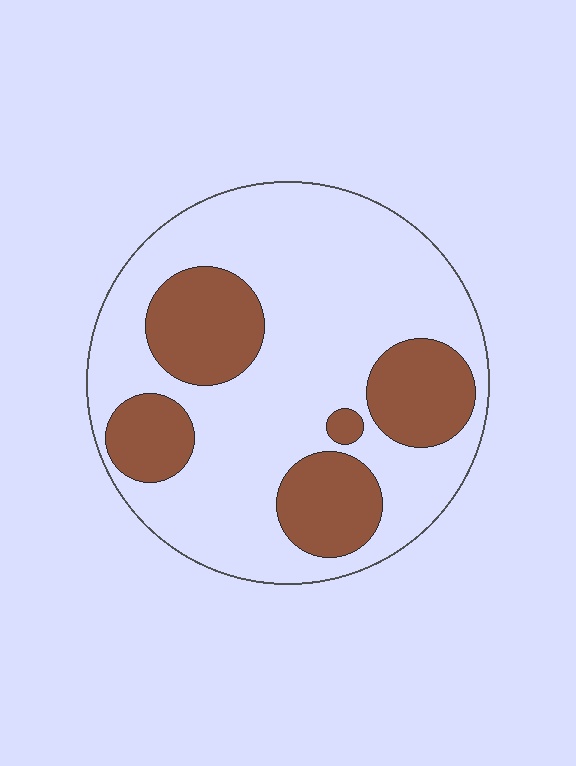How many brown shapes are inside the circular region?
5.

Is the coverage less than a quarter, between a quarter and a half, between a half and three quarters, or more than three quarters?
Between a quarter and a half.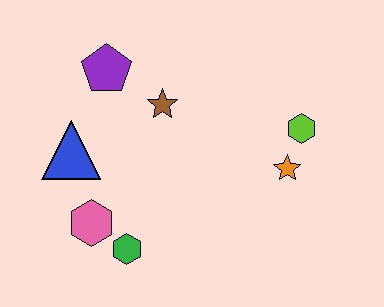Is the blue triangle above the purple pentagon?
No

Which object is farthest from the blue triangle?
The lime hexagon is farthest from the blue triangle.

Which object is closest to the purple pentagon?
The brown star is closest to the purple pentagon.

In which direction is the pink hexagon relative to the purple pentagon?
The pink hexagon is below the purple pentagon.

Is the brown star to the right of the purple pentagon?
Yes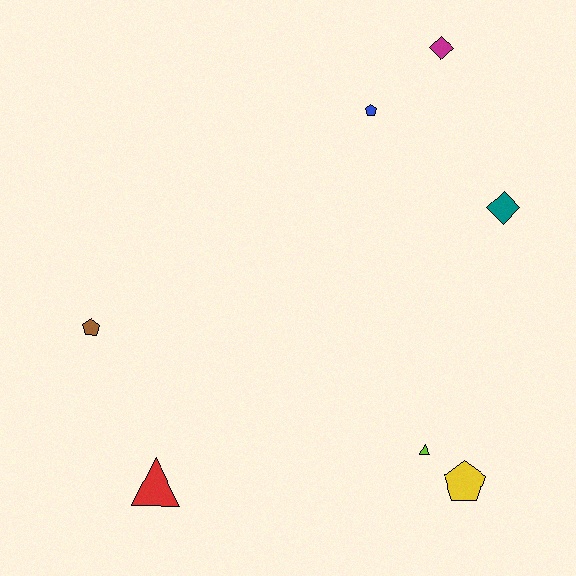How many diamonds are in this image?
There are 2 diamonds.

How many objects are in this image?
There are 7 objects.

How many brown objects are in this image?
There is 1 brown object.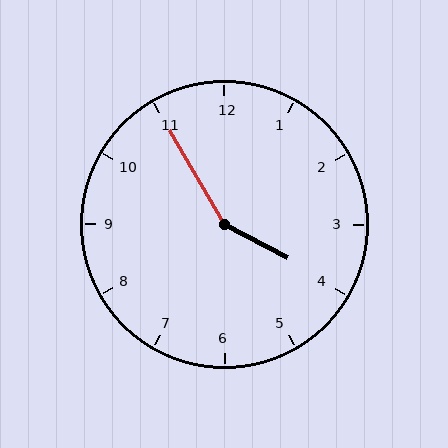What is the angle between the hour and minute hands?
Approximately 148 degrees.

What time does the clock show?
3:55.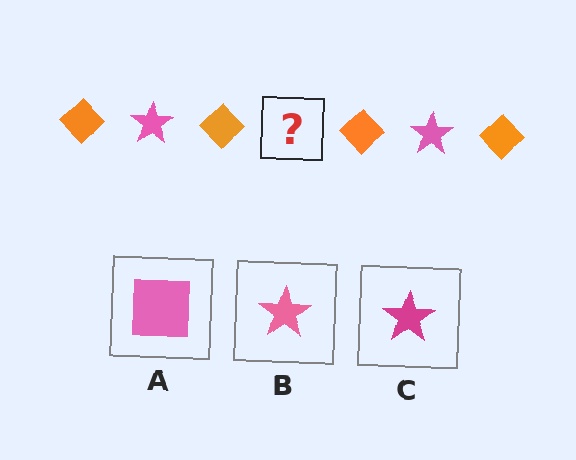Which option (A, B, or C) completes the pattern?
B.